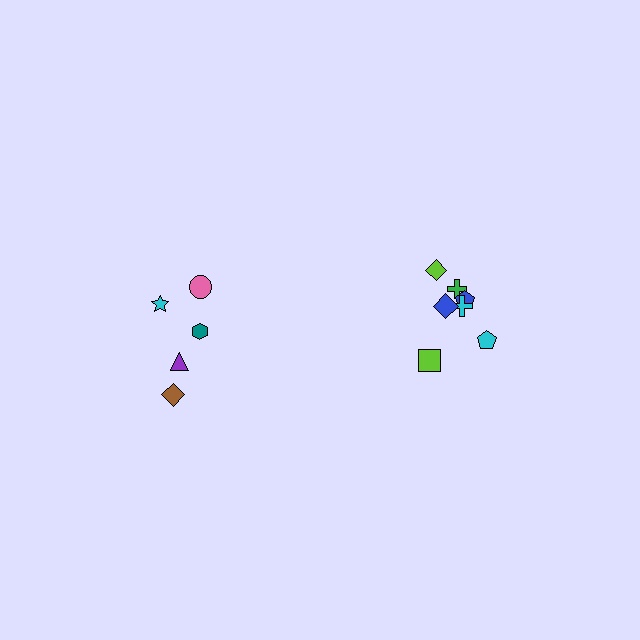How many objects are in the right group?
There are 7 objects.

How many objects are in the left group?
There are 5 objects.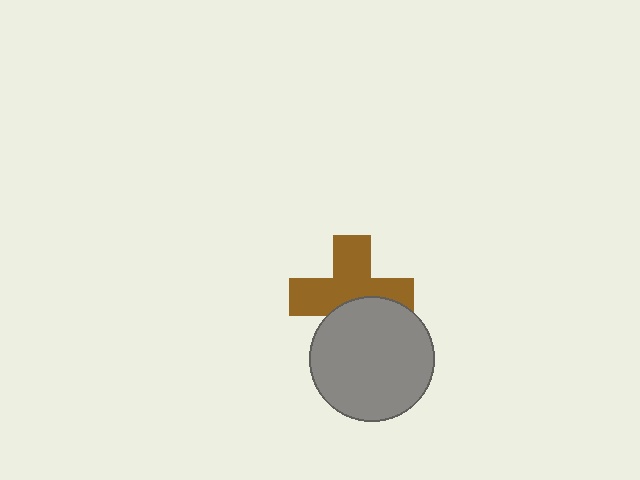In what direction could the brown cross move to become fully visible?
The brown cross could move up. That would shift it out from behind the gray circle entirely.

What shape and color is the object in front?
The object in front is a gray circle.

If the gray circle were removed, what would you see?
You would see the complete brown cross.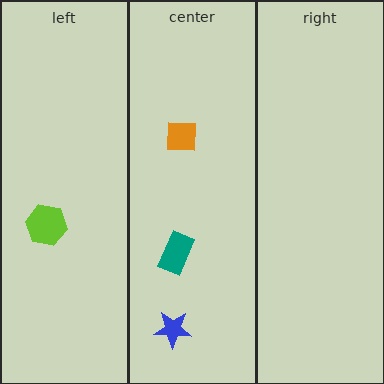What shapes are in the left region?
The lime hexagon.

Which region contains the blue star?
The center region.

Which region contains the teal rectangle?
The center region.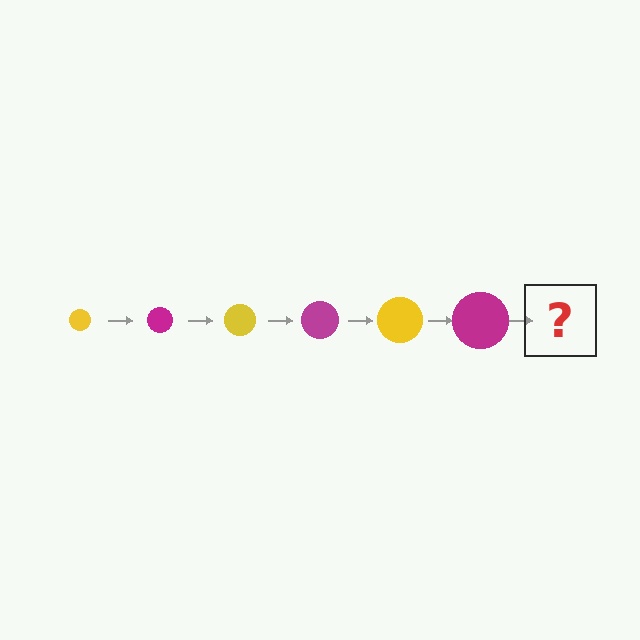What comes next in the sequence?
The next element should be a yellow circle, larger than the previous one.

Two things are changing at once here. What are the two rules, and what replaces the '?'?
The two rules are that the circle grows larger each step and the color cycles through yellow and magenta. The '?' should be a yellow circle, larger than the previous one.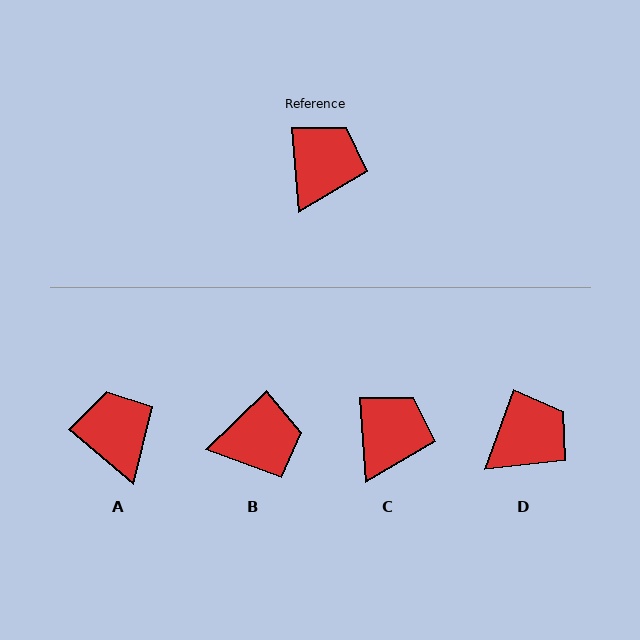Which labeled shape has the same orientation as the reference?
C.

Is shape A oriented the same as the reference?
No, it is off by about 45 degrees.